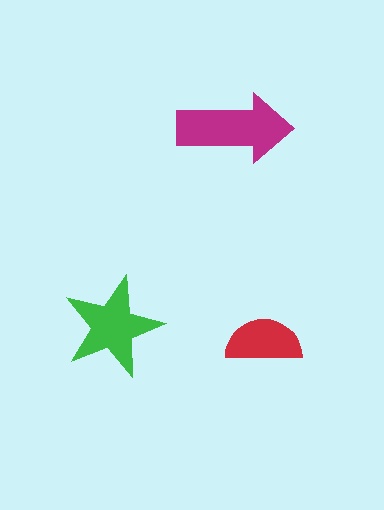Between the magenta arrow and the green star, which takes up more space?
The magenta arrow.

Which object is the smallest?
The red semicircle.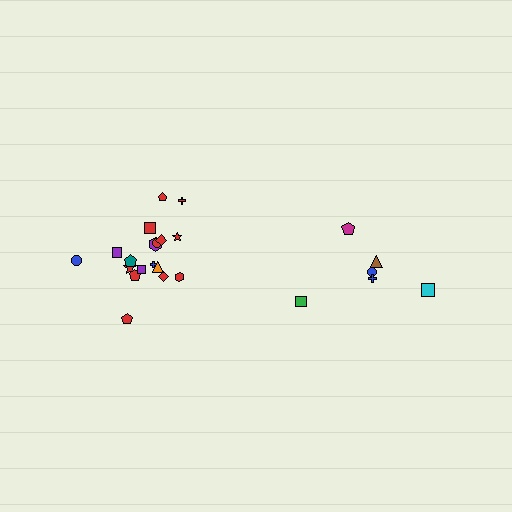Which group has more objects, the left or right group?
The left group.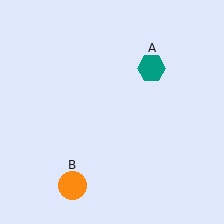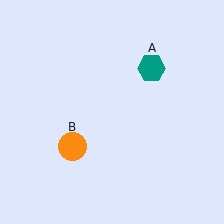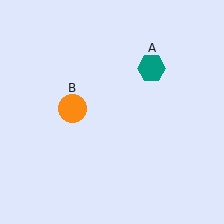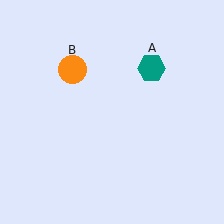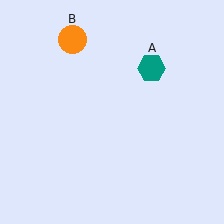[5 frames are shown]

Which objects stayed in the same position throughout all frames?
Teal hexagon (object A) remained stationary.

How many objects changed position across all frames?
1 object changed position: orange circle (object B).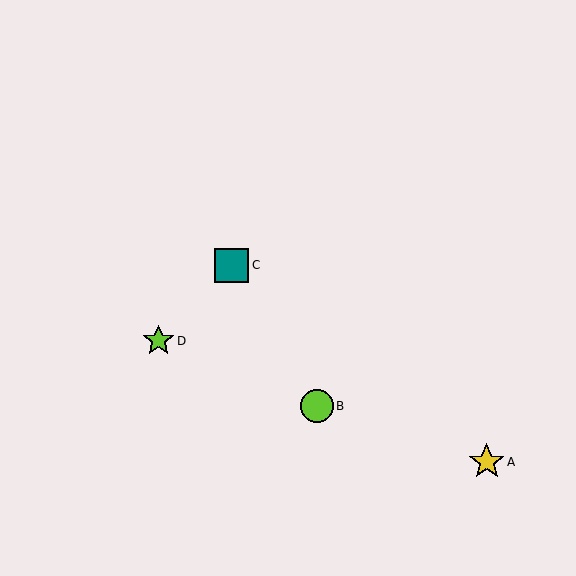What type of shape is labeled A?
Shape A is a yellow star.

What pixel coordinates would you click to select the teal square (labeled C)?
Click at (231, 265) to select the teal square C.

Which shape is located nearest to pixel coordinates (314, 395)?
The lime circle (labeled B) at (317, 406) is nearest to that location.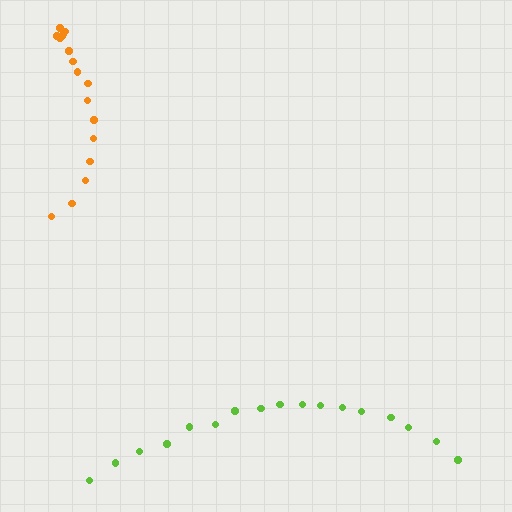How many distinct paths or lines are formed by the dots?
There are 2 distinct paths.